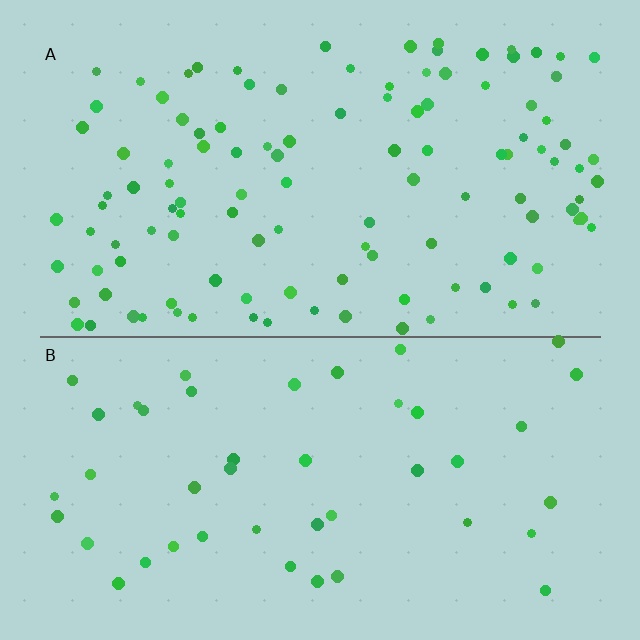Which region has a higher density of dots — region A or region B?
A (the top).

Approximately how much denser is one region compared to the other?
Approximately 2.6× — region A over region B.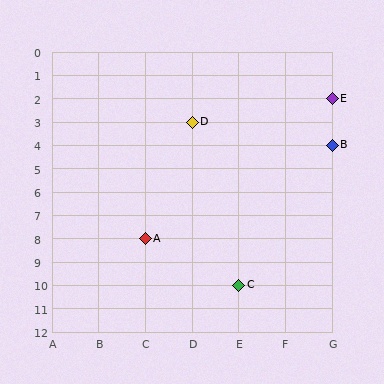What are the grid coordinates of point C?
Point C is at grid coordinates (E, 10).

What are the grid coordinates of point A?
Point A is at grid coordinates (C, 8).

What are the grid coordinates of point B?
Point B is at grid coordinates (G, 4).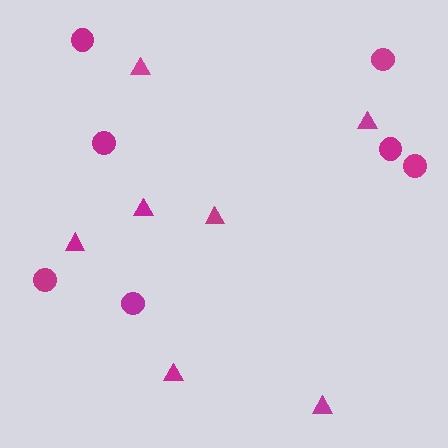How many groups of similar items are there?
There are 2 groups: one group of triangles (7) and one group of circles (7).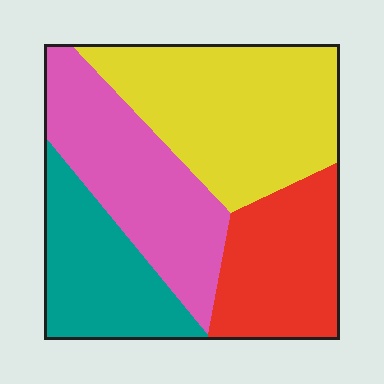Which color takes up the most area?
Yellow, at roughly 35%.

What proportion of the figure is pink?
Pink takes up between a sixth and a third of the figure.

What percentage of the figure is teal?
Teal takes up about one fifth (1/5) of the figure.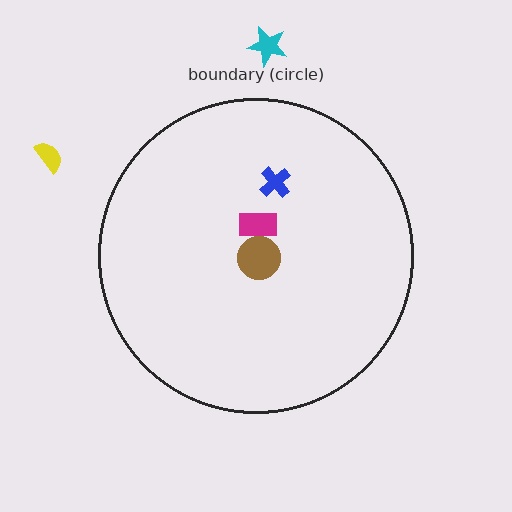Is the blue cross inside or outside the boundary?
Inside.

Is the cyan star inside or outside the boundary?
Outside.